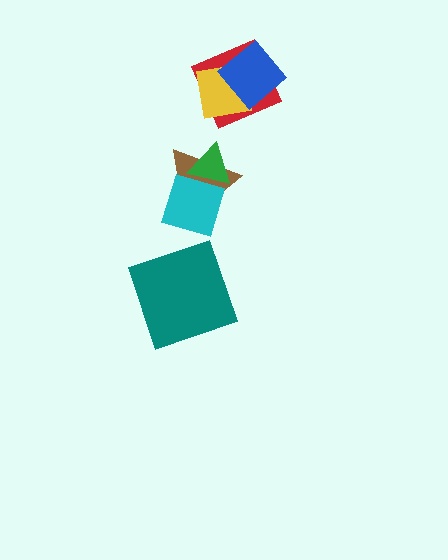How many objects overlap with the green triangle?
2 objects overlap with the green triangle.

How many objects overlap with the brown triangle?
2 objects overlap with the brown triangle.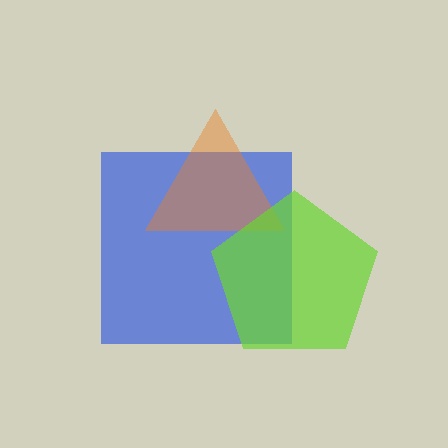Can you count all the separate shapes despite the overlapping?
Yes, there are 3 separate shapes.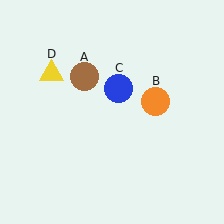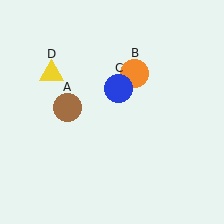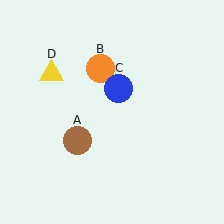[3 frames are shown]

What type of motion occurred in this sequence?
The brown circle (object A), orange circle (object B) rotated counterclockwise around the center of the scene.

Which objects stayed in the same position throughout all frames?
Blue circle (object C) and yellow triangle (object D) remained stationary.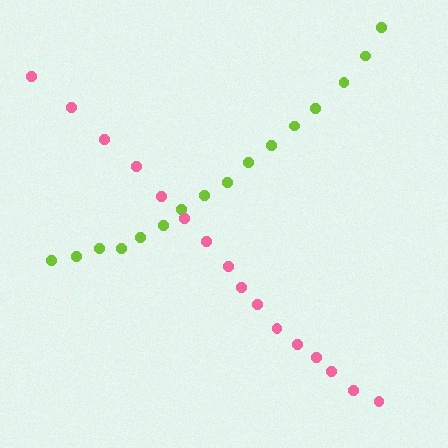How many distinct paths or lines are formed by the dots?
There are 2 distinct paths.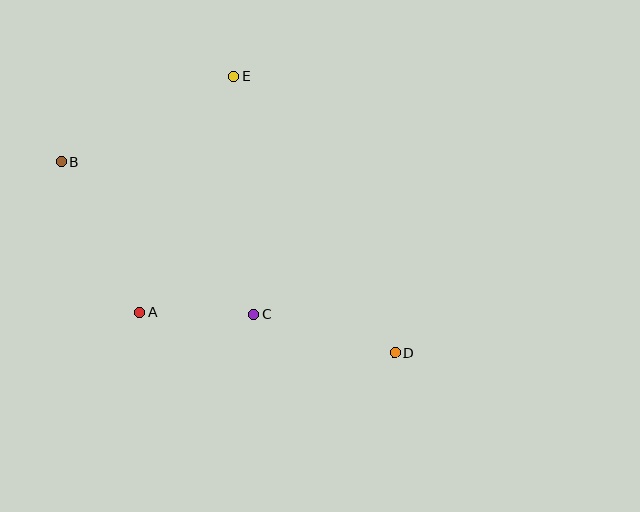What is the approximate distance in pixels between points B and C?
The distance between B and C is approximately 245 pixels.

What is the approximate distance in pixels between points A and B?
The distance between A and B is approximately 169 pixels.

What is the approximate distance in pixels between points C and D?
The distance between C and D is approximately 147 pixels.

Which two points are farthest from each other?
Points B and D are farthest from each other.